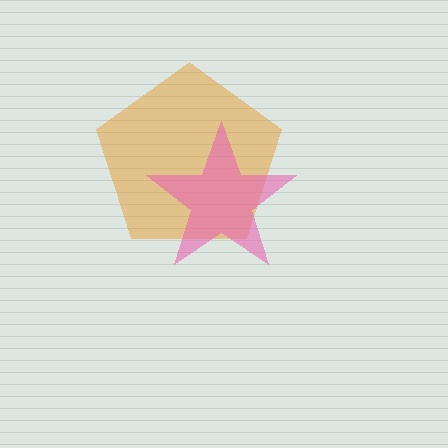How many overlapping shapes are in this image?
There are 2 overlapping shapes in the image.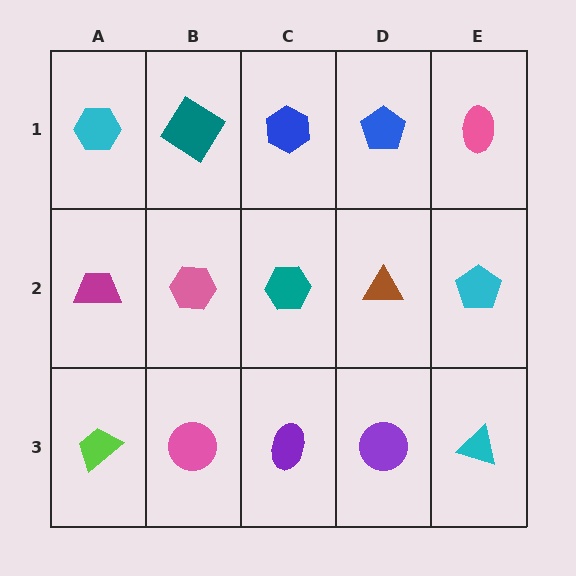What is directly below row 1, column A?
A magenta trapezoid.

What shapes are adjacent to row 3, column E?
A cyan pentagon (row 2, column E), a purple circle (row 3, column D).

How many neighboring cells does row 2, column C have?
4.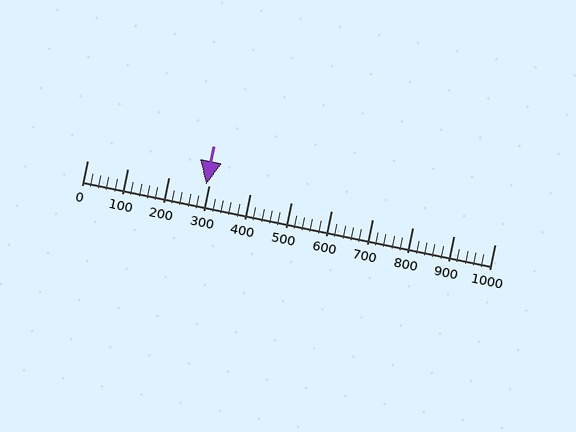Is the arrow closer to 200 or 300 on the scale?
The arrow is closer to 300.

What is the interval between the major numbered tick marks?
The major tick marks are spaced 100 units apart.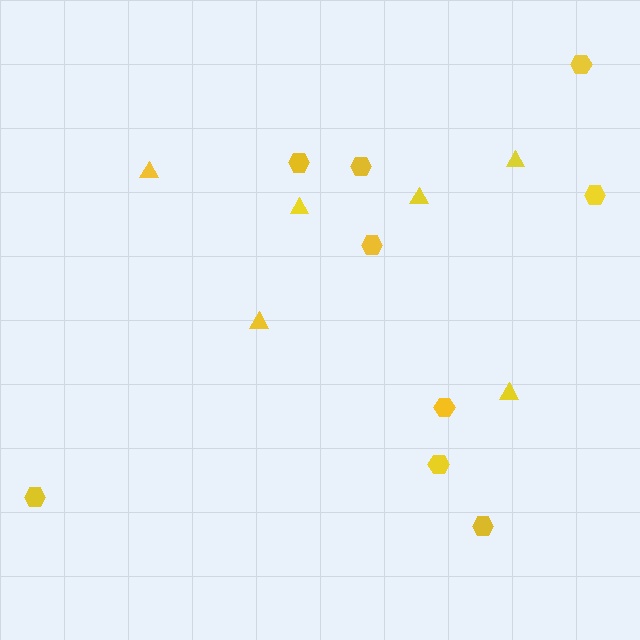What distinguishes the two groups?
There are 2 groups: one group of hexagons (9) and one group of triangles (6).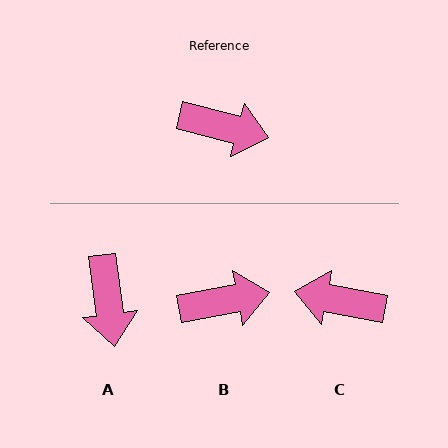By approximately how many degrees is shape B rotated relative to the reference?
Approximately 25 degrees counter-clockwise.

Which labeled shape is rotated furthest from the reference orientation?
C, about 177 degrees away.